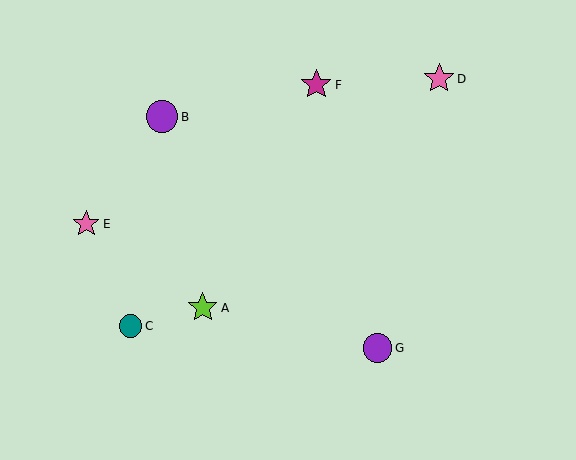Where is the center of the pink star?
The center of the pink star is at (86, 224).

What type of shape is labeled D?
Shape D is a pink star.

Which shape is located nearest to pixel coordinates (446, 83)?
The pink star (labeled D) at (439, 79) is nearest to that location.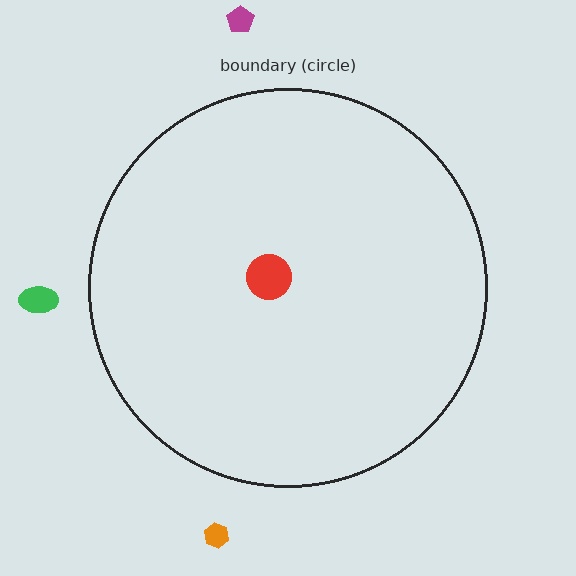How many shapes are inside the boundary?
1 inside, 3 outside.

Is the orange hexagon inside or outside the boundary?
Outside.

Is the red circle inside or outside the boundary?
Inside.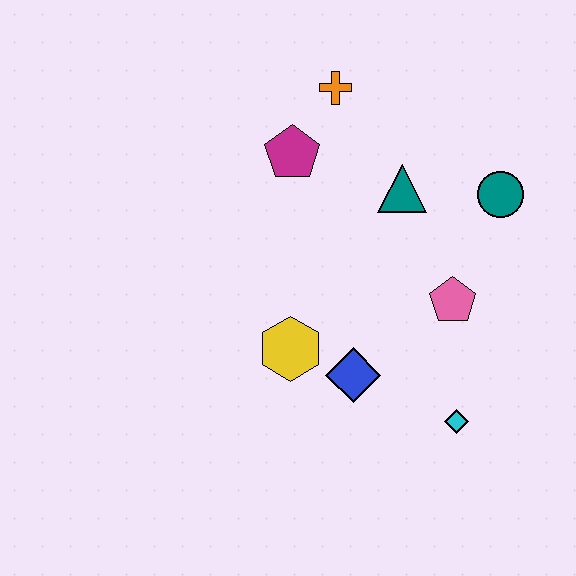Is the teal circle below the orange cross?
Yes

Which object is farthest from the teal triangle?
The cyan diamond is farthest from the teal triangle.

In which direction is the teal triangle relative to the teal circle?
The teal triangle is to the left of the teal circle.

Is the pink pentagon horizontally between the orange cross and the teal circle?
Yes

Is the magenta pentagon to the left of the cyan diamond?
Yes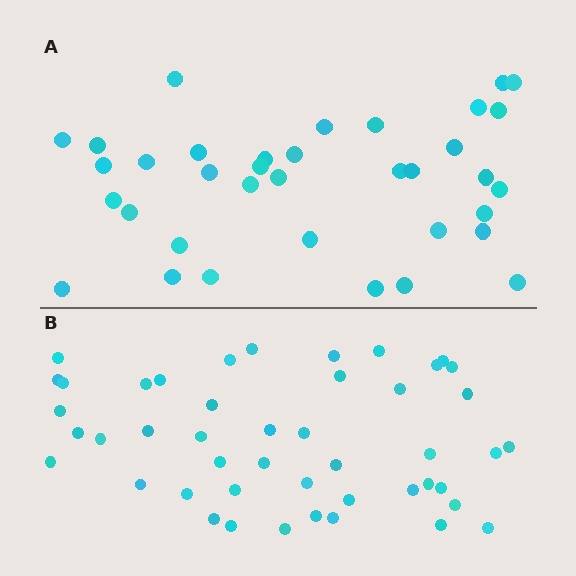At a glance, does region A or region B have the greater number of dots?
Region B (the bottom region) has more dots.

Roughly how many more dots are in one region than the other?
Region B has roughly 10 or so more dots than region A.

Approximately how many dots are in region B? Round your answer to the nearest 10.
About 50 dots. (The exact count is 46, which rounds to 50.)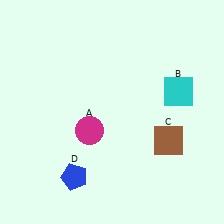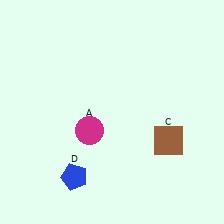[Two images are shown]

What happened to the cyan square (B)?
The cyan square (B) was removed in Image 2. It was in the top-right area of Image 1.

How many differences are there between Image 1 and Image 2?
There is 1 difference between the two images.